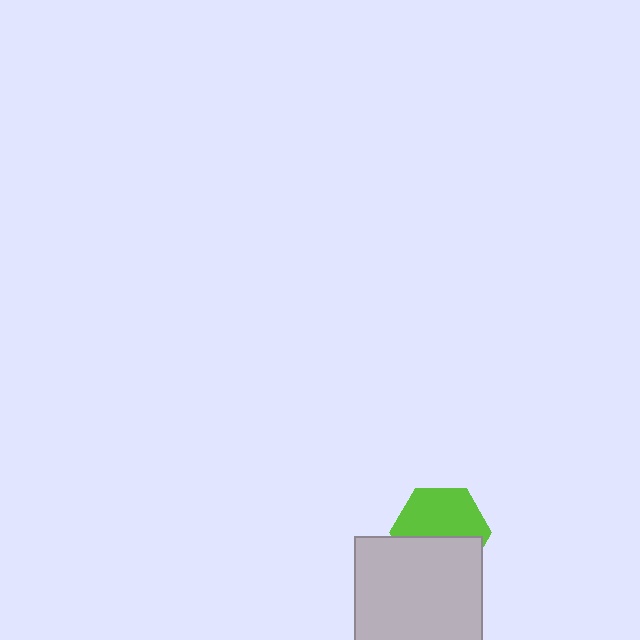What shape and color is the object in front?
The object in front is a light gray square.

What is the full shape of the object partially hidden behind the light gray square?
The partially hidden object is a lime hexagon.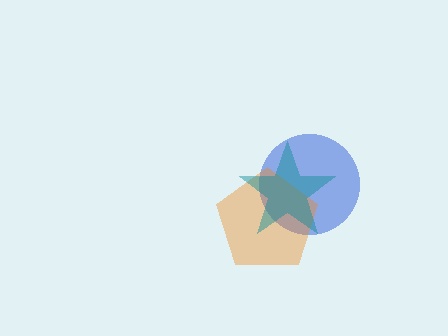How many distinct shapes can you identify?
There are 3 distinct shapes: a blue circle, an orange pentagon, a teal star.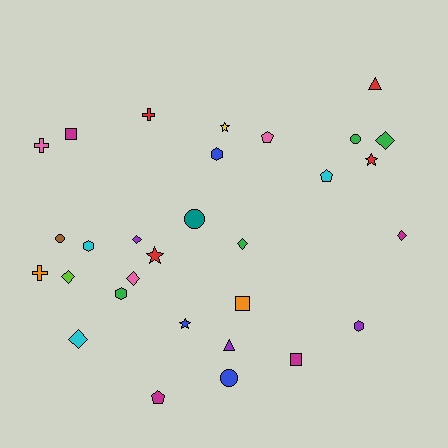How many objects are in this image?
There are 30 objects.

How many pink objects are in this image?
There are 3 pink objects.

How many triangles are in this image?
There are 2 triangles.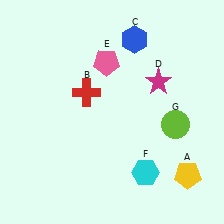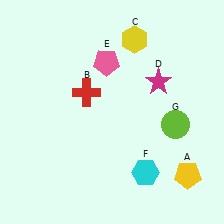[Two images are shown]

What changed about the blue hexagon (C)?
In Image 1, C is blue. In Image 2, it changed to yellow.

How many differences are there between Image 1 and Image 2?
There is 1 difference between the two images.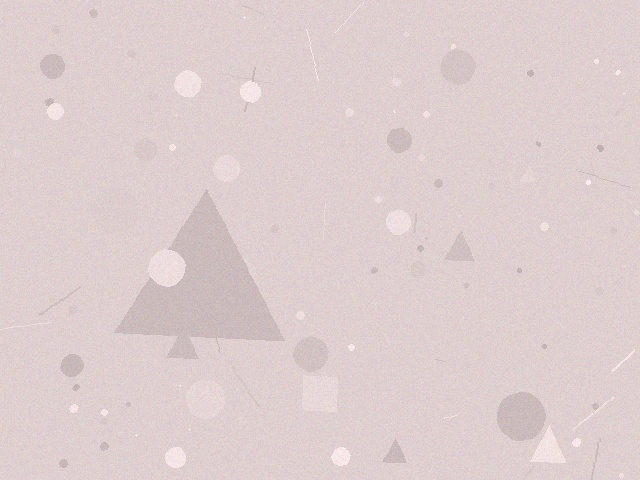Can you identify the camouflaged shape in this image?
The camouflaged shape is a triangle.